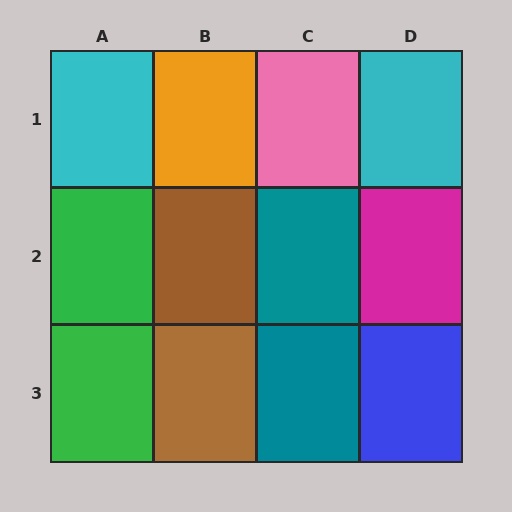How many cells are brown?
2 cells are brown.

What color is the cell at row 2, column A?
Green.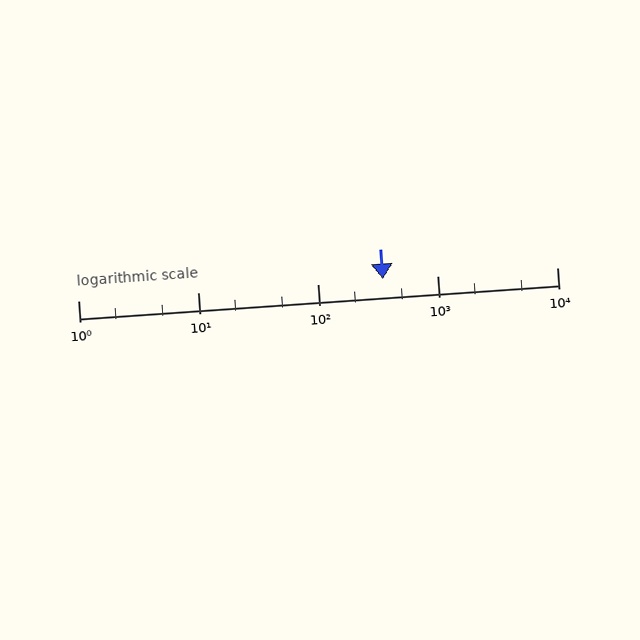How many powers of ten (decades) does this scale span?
The scale spans 4 decades, from 1 to 10000.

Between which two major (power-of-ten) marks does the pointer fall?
The pointer is between 100 and 1000.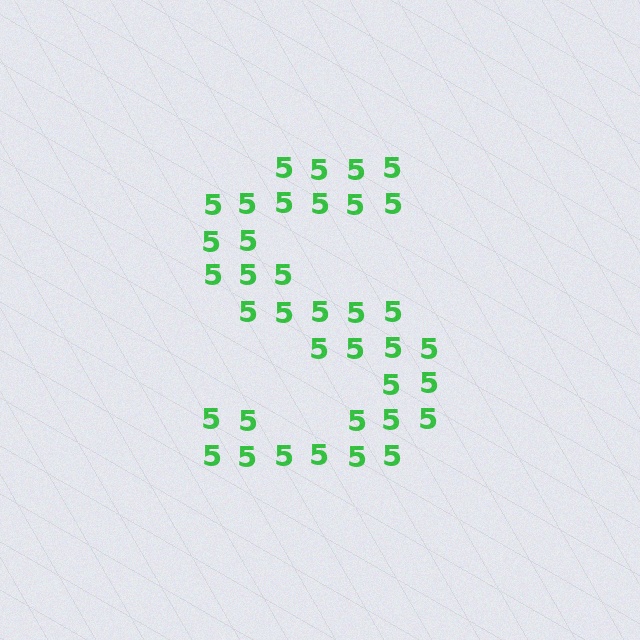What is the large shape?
The large shape is the letter S.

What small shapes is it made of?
It is made of small digit 5's.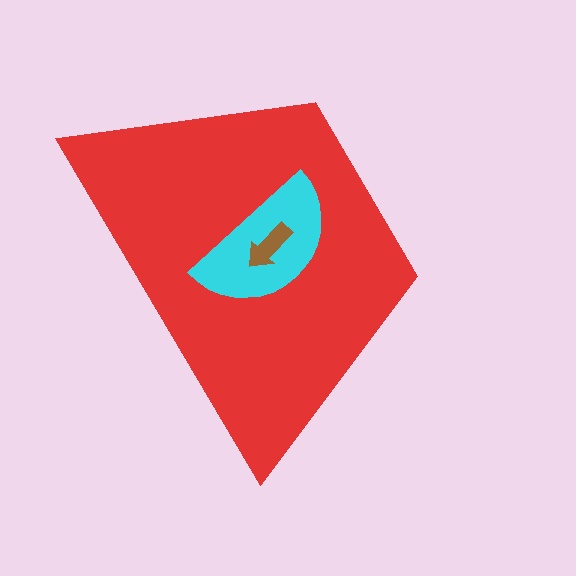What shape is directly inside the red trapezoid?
The cyan semicircle.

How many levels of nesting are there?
3.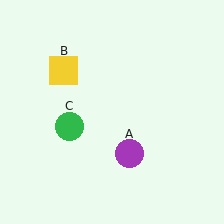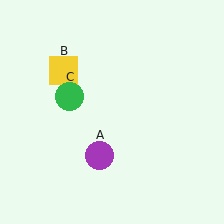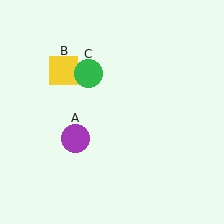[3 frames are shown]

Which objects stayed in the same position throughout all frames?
Yellow square (object B) remained stationary.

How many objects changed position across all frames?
2 objects changed position: purple circle (object A), green circle (object C).